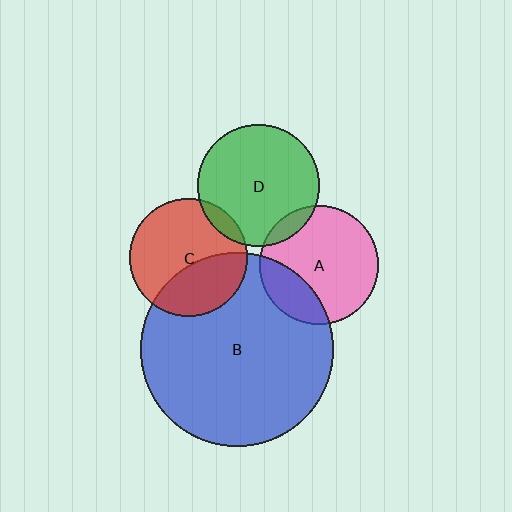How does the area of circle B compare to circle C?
Approximately 2.7 times.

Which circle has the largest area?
Circle B (blue).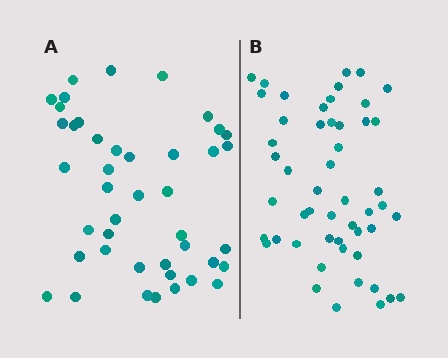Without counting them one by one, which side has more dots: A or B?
Region B (the right region) has more dots.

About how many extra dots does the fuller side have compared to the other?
Region B has roughly 8 or so more dots than region A.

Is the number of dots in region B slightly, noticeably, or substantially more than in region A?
Region B has only slightly more — the two regions are fairly close. The ratio is roughly 1.2 to 1.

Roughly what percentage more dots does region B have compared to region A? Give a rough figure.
About 20% more.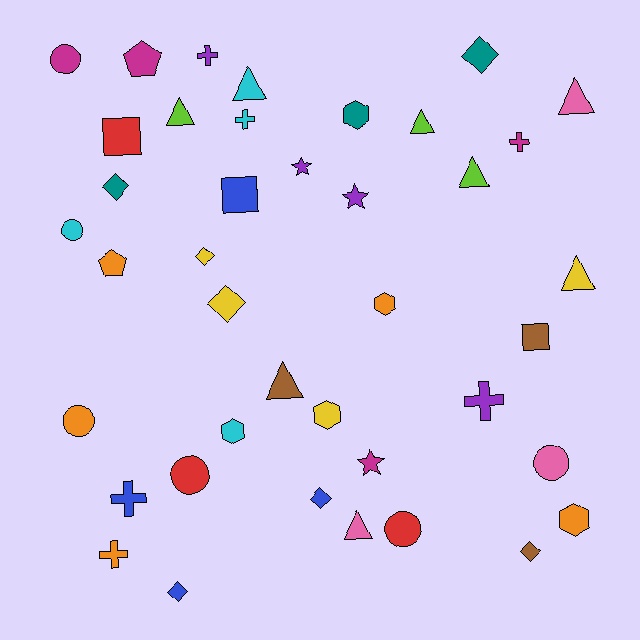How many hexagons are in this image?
There are 5 hexagons.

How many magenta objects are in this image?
There are 4 magenta objects.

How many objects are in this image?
There are 40 objects.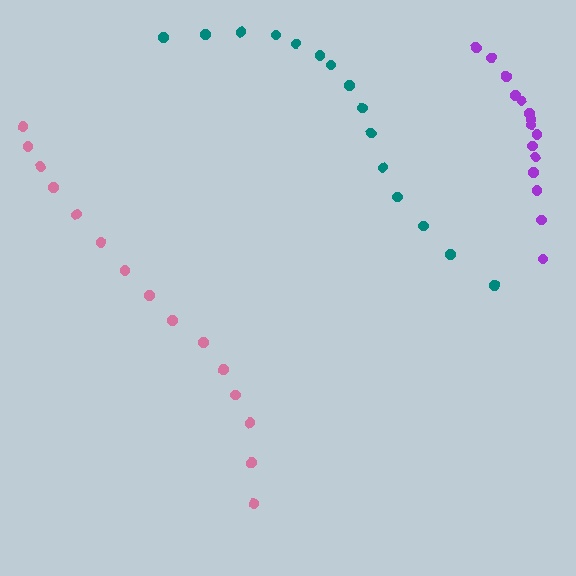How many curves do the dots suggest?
There are 3 distinct paths.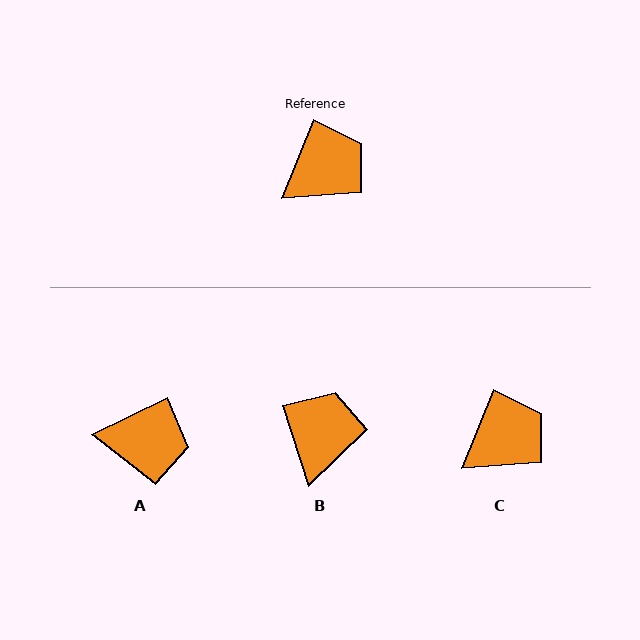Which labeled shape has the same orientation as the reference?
C.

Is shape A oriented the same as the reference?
No, it is off by about 42 degrees.